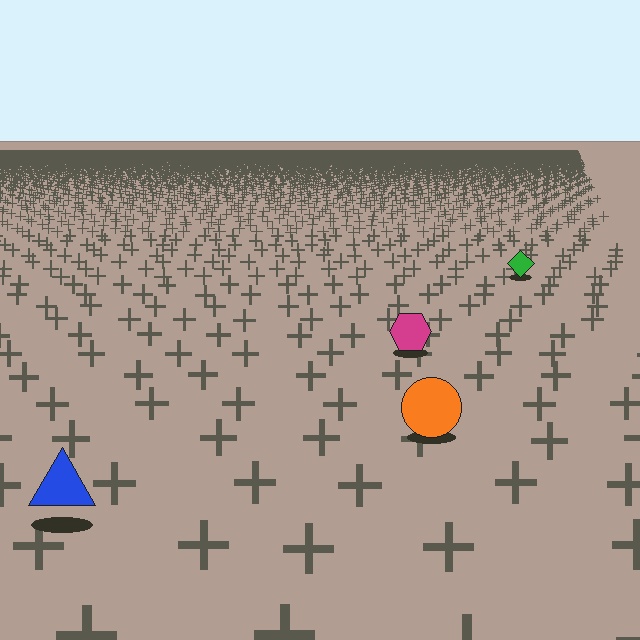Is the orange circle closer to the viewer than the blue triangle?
No. The blue triangle is closer — you can tell from the texture gradient: the ground texture is coarser near it.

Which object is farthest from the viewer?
The green diamond is farthest from the viewer. It appears smaller and the ground texture around it is denser.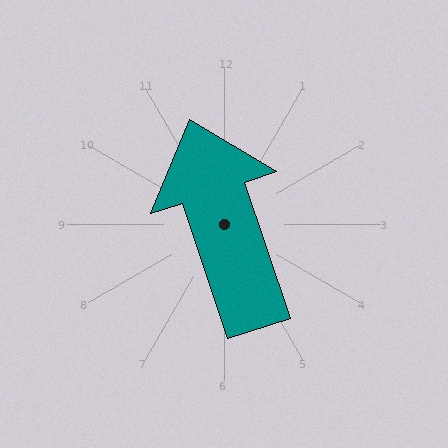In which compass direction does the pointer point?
North.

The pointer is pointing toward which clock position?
Roughly 11 o'clock.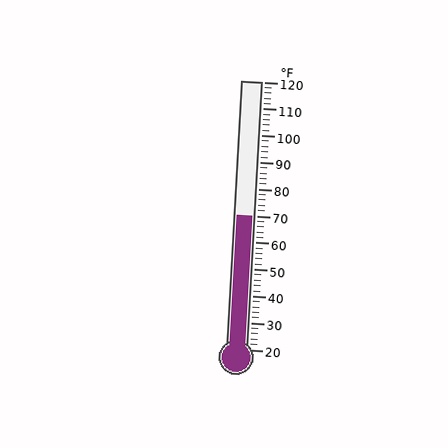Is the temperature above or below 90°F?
The temperature is below 90°F.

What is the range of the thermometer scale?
The thermometer scale ranges from 20°F to 120°F.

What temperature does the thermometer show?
The thermometer shows approximately 70°F.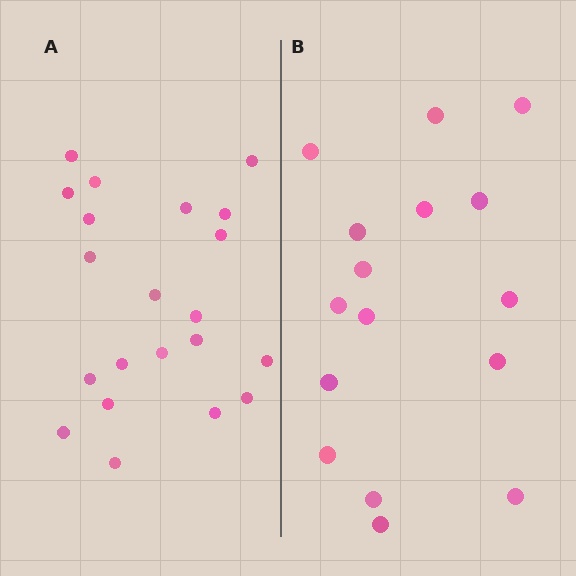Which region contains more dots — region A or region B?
Region A (the left region) has more dots.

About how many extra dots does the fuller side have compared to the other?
Region A has about 5 more dots than region B.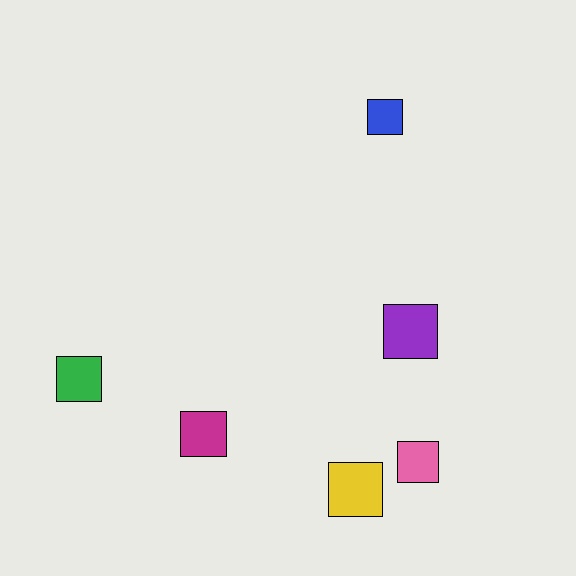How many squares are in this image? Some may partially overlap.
There are 6 squares.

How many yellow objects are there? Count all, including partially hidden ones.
There is 1 yellow object.